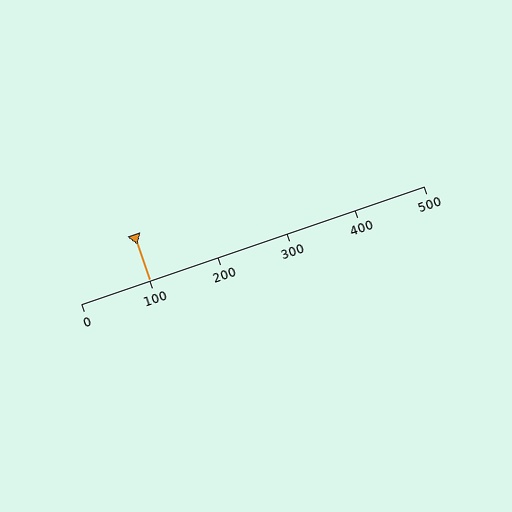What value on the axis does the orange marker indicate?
The marker indicates approximately 100.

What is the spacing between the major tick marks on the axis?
The major ticks are spaced 100 apart.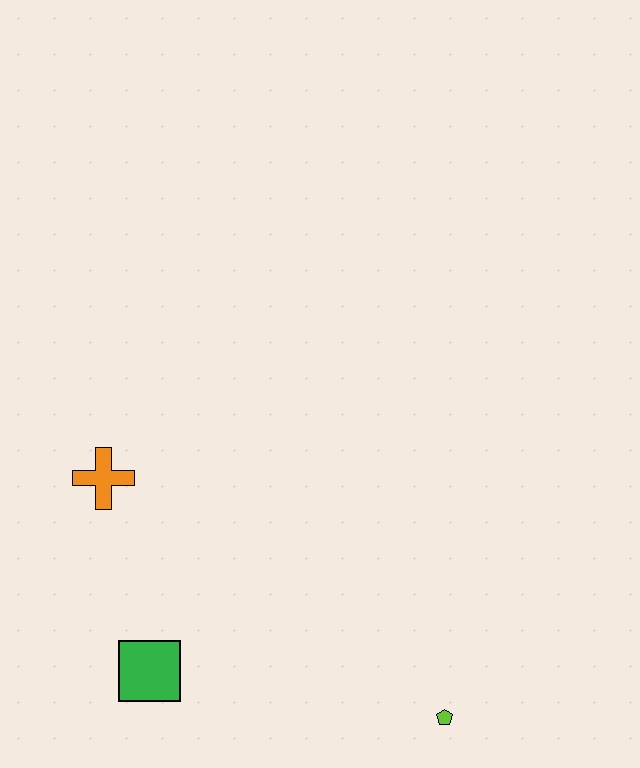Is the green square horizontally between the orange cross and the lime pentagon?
Yes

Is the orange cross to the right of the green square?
No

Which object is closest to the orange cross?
The green square is closest to the orange cross.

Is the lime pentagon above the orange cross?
No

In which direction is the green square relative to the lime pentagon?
The green square is to the left of the lime pentagon.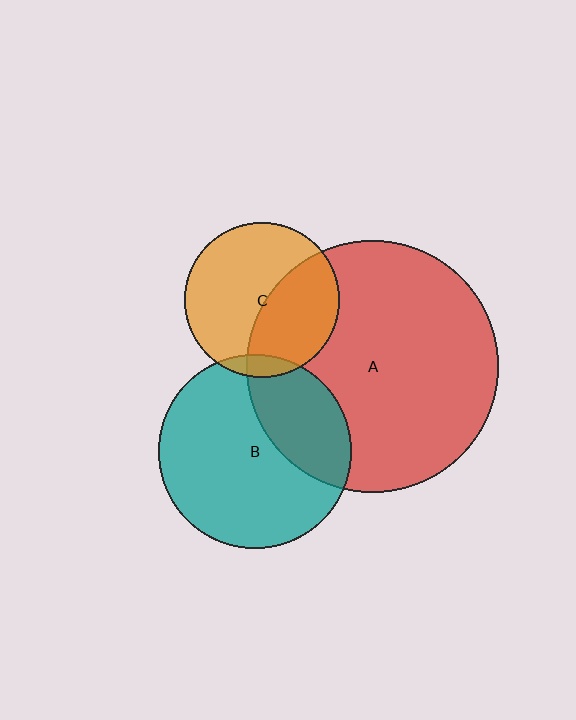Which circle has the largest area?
Circle A (red).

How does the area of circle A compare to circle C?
Approximately 2.6 times.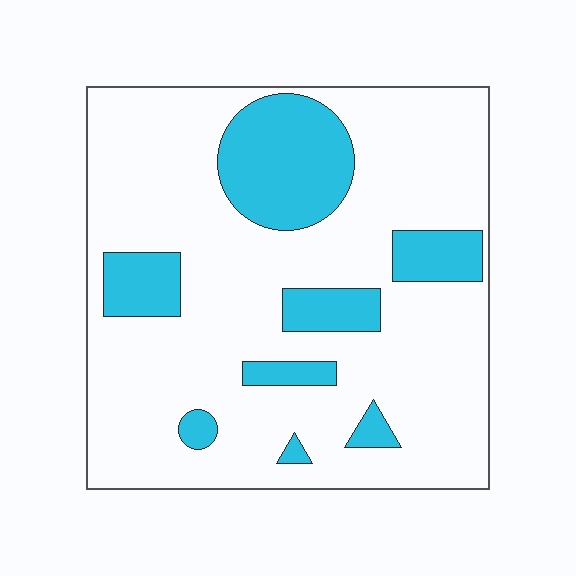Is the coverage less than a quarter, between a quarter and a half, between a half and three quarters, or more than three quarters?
Less than a quarter.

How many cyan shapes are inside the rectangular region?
8.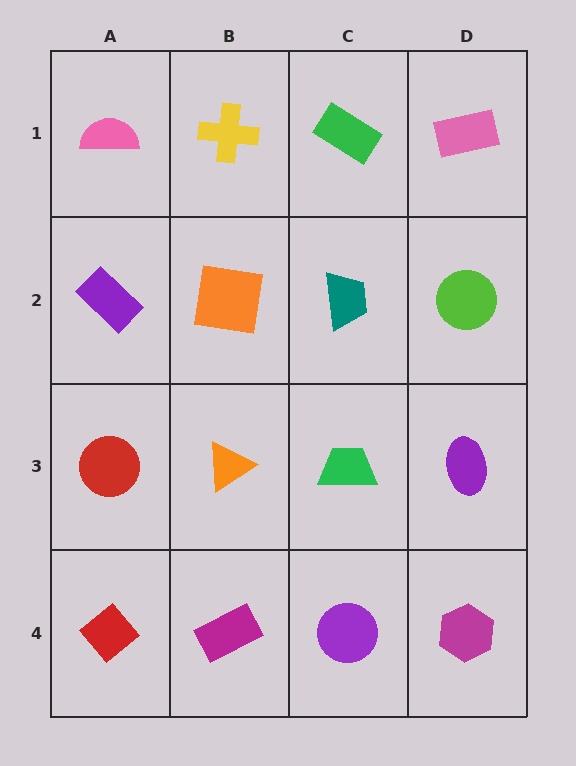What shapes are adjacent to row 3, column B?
An orange square (row 2, column B), a magenta rectangle (row 4, column B), a red circle (row 3, column A), a green trapezoid (row 3, column C).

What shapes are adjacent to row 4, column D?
A purple ellipse (row 3, column D), a purple circle (row 4, column C).